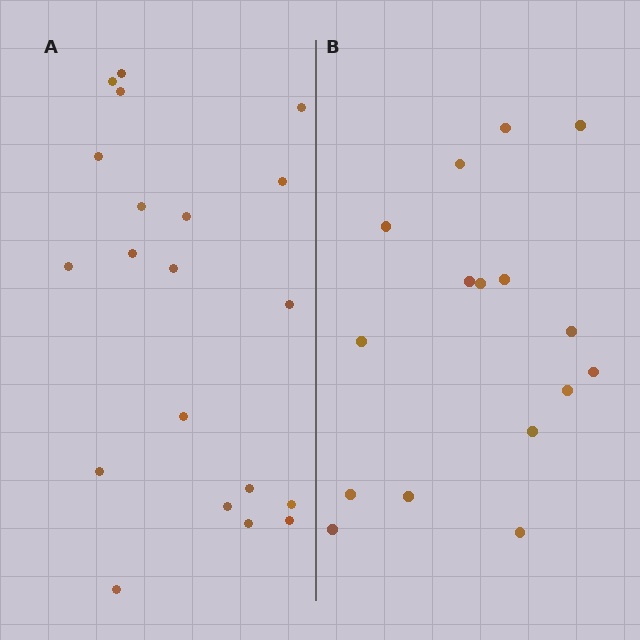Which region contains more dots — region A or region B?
Region A (the left region) has more dots.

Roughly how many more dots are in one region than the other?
Region A has about 4 more dots than region B.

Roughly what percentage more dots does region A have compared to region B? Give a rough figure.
About 25% more.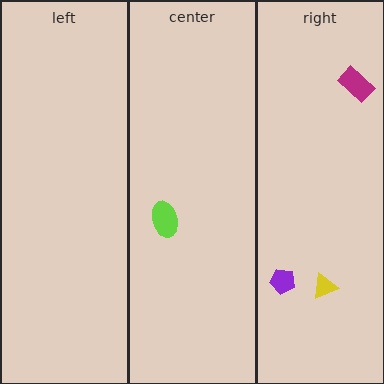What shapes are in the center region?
The lime ellipse.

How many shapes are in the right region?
3.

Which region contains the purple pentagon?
The right region.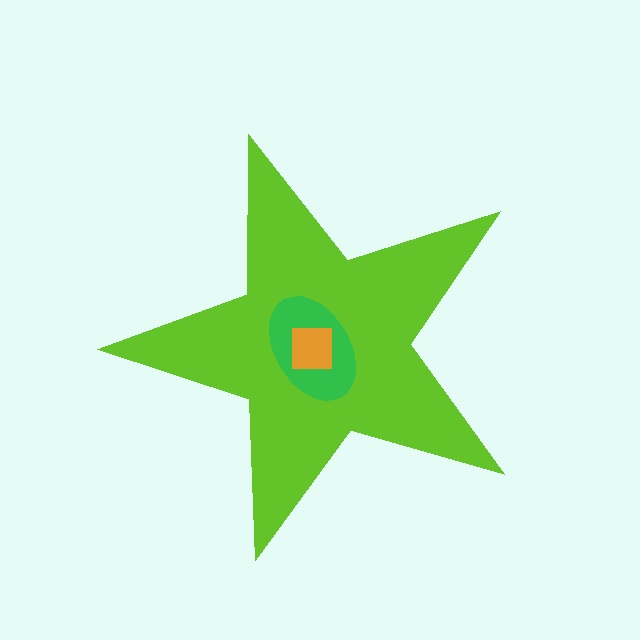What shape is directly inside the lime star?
The green ellipse.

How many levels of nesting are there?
3.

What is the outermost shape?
The lime star.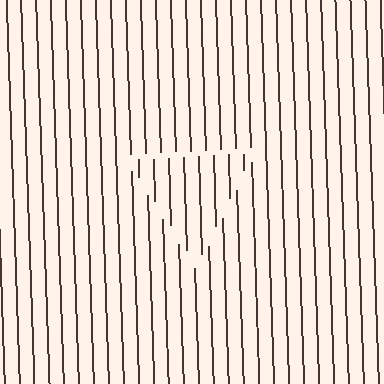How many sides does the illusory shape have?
3 sides — the line-ends trace a triangle.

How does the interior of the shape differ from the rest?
The interior of the shape contains the same grating, shifted by half a period — the contour is defined by the phase discontinuity where line-ends from the inner and outer gratings abut.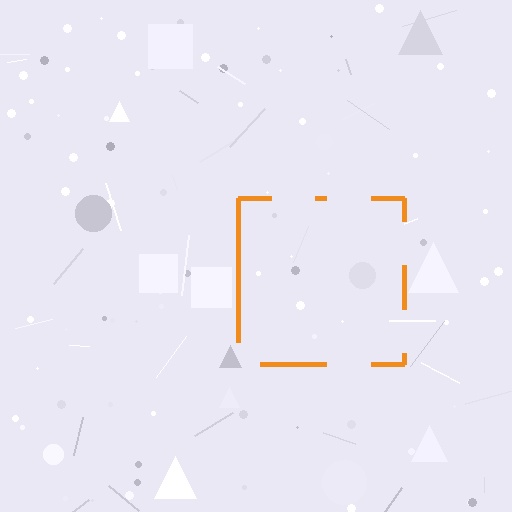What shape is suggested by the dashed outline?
The dashed outline suggests a square.